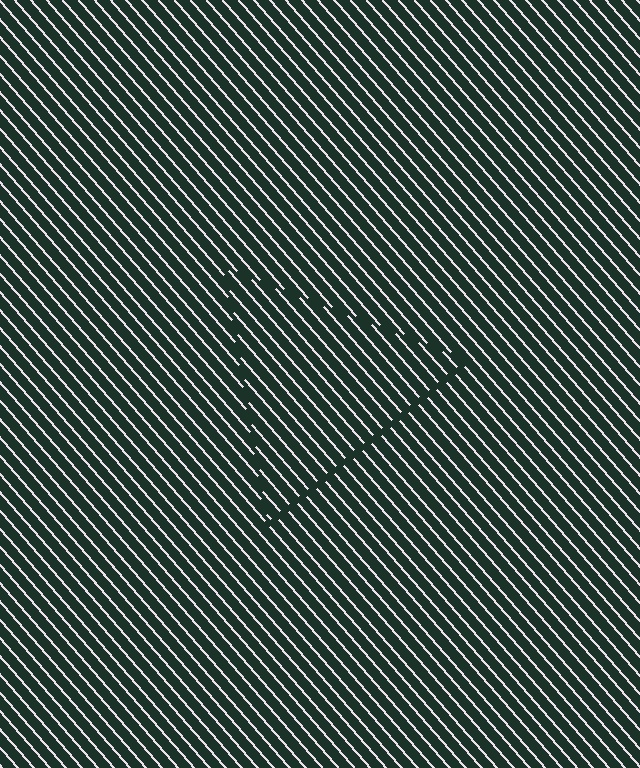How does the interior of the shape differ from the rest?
The interior of the shape contains the same grating, shifted by half a period — the contour is defined by the phase discontinuity where line-ends from the inner and outer gratings abut.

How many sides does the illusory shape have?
3 sides — the line-ends trace a triangle.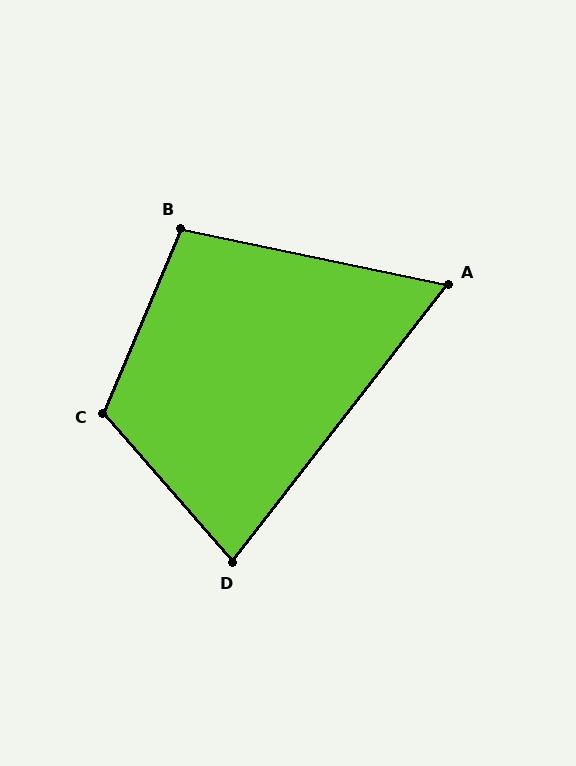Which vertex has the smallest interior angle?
A, at approximately 64 degrees.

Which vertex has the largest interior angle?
C, at approximately 116 degrees.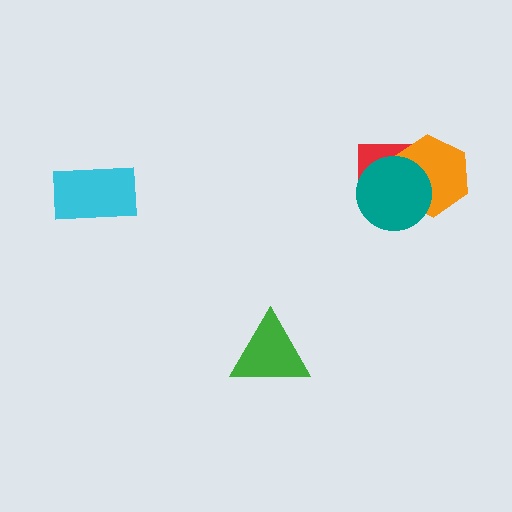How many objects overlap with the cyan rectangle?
0 objects overlap with the cyan rectangle.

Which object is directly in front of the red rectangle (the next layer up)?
The orange hexagon is directly in front of the red rectangle.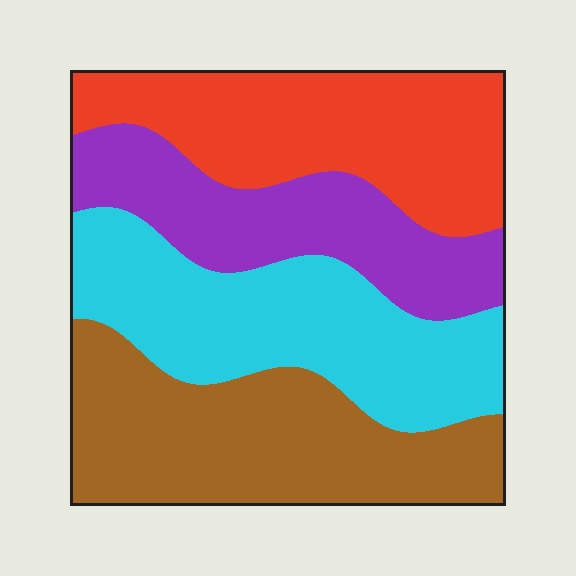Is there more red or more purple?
Red.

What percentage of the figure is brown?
Brown covers roughly 30% of the figure.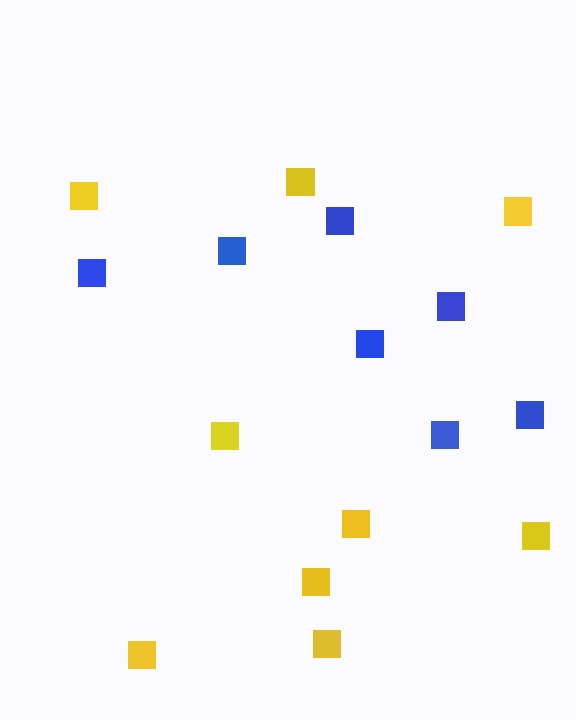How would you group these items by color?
There are 2 groups: one group of blue squares (7) and one group of yellow squares (9).